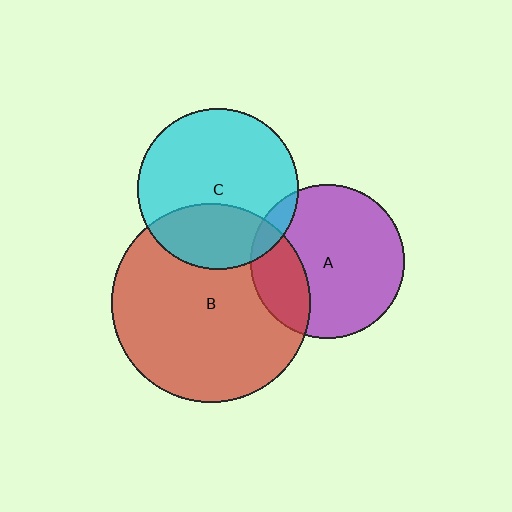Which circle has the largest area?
Circle B (red).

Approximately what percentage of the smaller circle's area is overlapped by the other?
Approximately 30%.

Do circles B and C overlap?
Yes.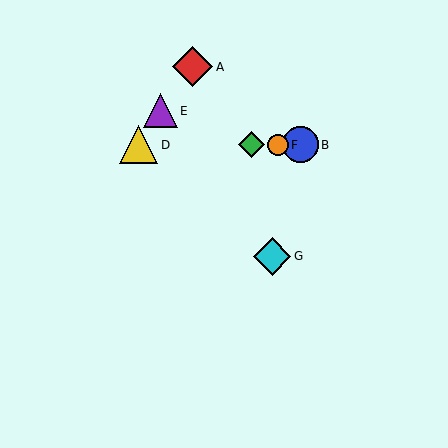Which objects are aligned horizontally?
Objects B, C, D, F are aligned horizontally.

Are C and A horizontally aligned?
No, C is at y≈145 and A is at y≈67.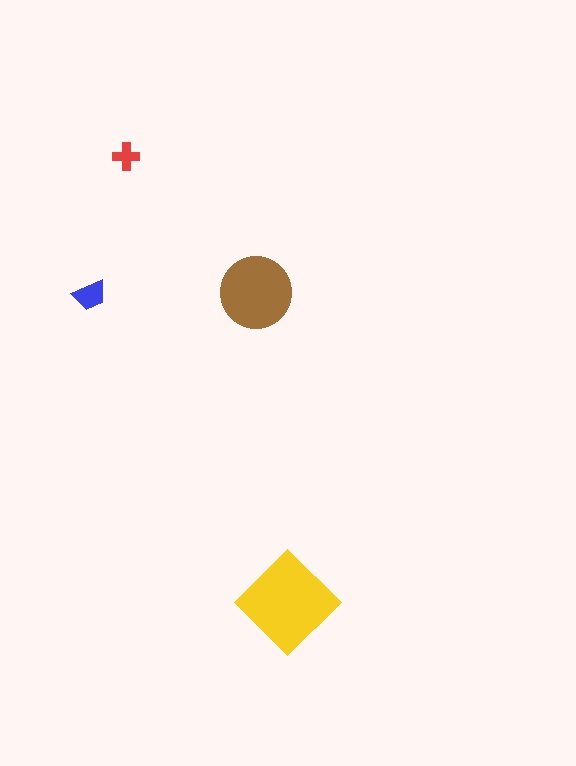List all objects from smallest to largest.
The red cross, the blue trapezoid, the brown circle, the yellow diamond.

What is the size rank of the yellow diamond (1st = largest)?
1st.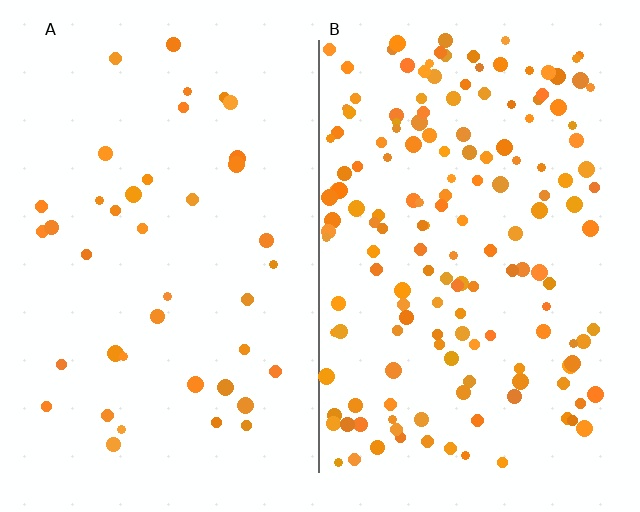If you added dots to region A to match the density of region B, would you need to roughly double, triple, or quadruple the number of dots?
Approximately quadruple.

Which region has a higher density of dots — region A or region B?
B (the right).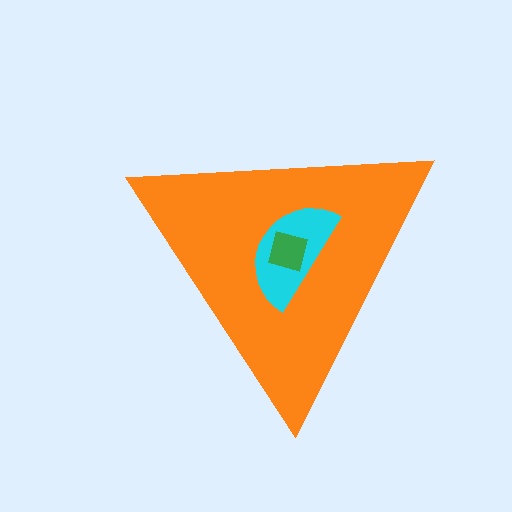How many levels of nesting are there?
3.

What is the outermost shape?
The orange triangle.